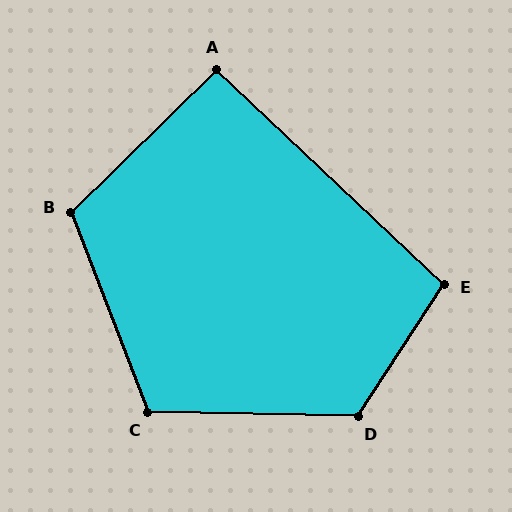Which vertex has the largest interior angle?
D, at approximately 122 degrees.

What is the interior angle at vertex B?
Approximately 113 degrees (obtuse).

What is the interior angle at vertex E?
Approximately 100 degrees (obtuse).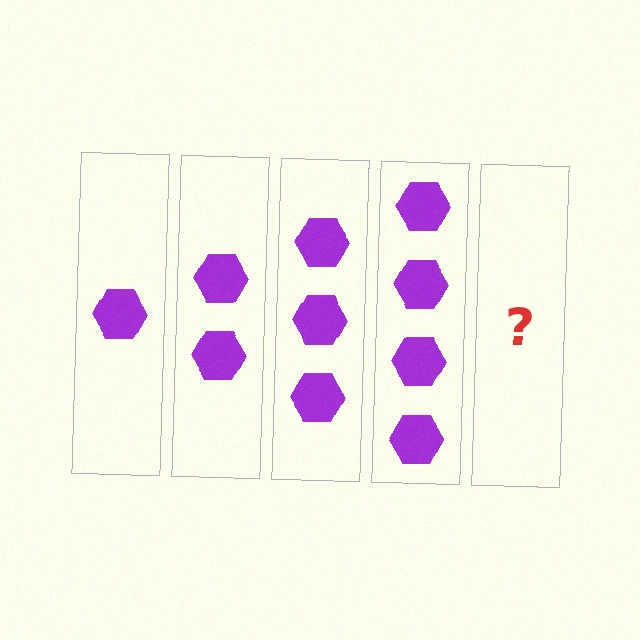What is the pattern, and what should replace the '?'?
The pattern is that each step adds one more hexagon. The '?' should be 5 hexagons.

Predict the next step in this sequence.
The next step is 5 hexagons.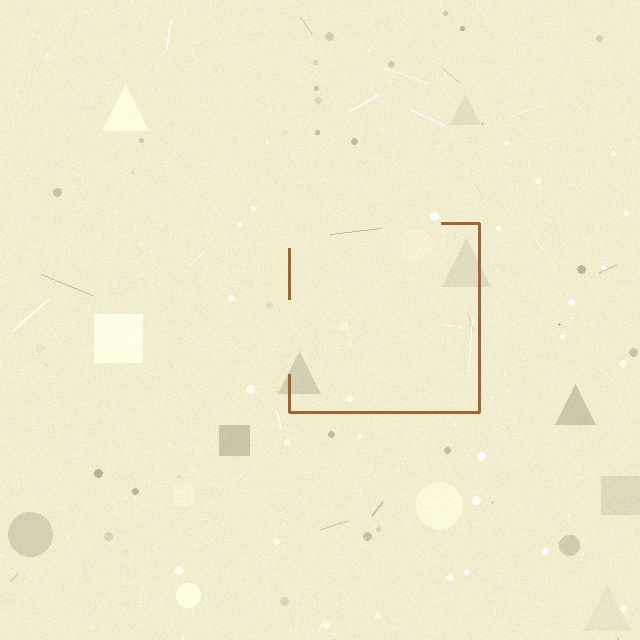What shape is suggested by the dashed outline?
The dashed outline suggests a square.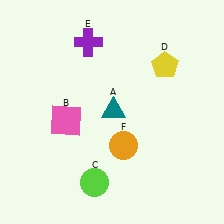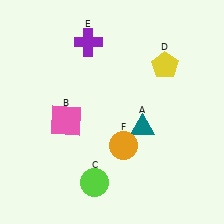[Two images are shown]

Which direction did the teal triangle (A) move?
The teal triangle (A) moved right.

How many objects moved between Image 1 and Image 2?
1 object moved between the two images.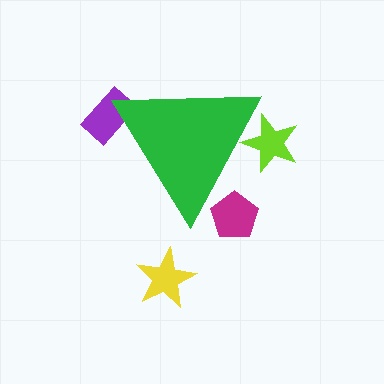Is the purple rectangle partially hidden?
Yes, the purple rectangle is partially hidden behind the green triangle.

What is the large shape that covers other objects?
A green triangle.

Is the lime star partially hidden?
Yes, the lime star is partially hidden behind the green triangle.